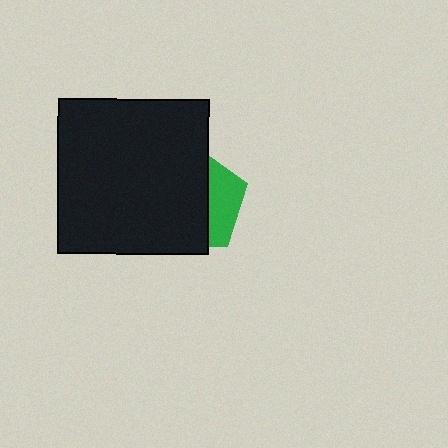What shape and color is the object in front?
The object in front is a black rectangle.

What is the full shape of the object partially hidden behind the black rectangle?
The partially hidden object is a green pentagon.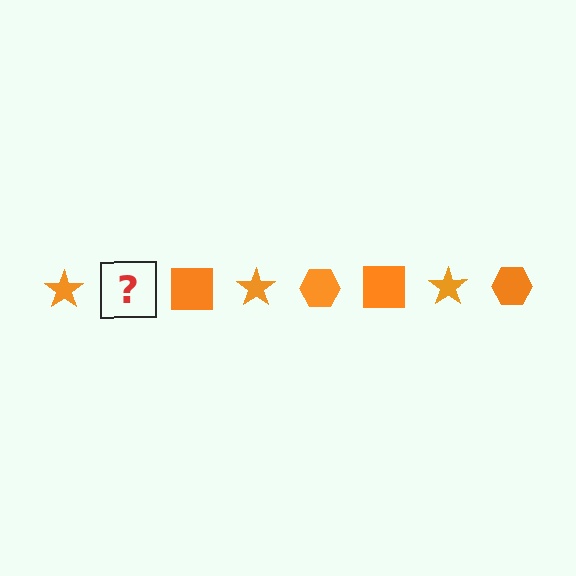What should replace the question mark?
The question mark should be replaced with an orange hexagon.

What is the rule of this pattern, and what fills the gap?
The rule is that the pattern cycles through star, hexagon, square shapes in orange. The gap should be filled with an orange hexagon.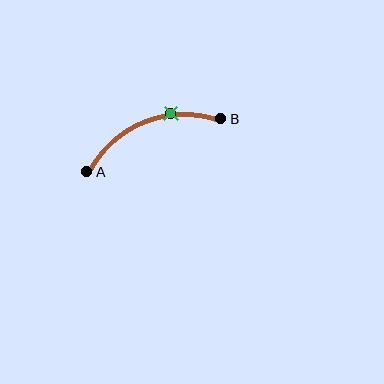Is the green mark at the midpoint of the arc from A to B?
No. The green mark lies on the arc but is closer to endpoint B. The arc midpoint would be at the point on the curve equidistant along the arc from both A and B.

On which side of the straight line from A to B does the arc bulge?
The arc bulges above the straight line connecting A and B.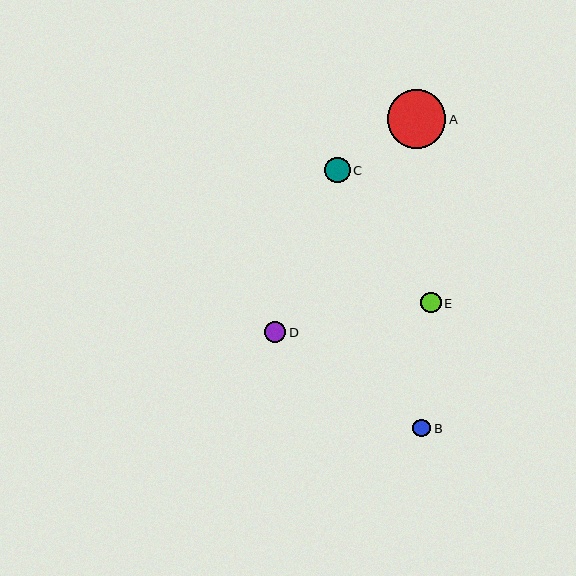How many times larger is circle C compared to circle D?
Circle C is approximately 1.2 times the size of circle D.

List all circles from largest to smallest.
From largest to smallest: A, C, D, E, B.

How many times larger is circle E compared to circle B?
Circle E is approximately 1.1 times the size of circle B.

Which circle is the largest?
Circle A is the largest with a size of approximately 58 pixels.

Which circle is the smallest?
Circle B is the smallest with a size of approximately 18 pixels.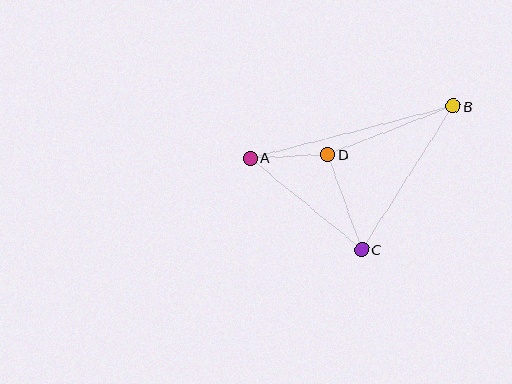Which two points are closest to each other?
Points A and D are closest to each other.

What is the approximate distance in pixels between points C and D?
The distance between C and D is approximately 101 pixels.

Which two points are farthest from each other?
Points A and B are farthest from each other.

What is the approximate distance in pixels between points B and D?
The distance between B and D is approximately 134 pixels.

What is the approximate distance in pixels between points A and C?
The distance between A and C is approximately 144 pixels.